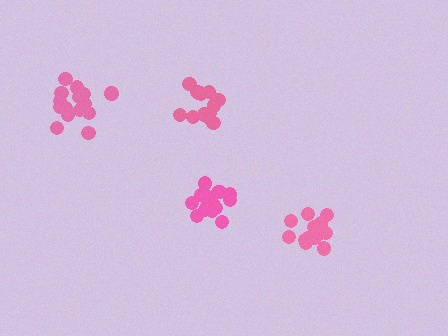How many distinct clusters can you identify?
There are 4 distinct clusters.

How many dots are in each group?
Group 1: 13 dots, Group 2: 15 dots, Group 3: 16 dots, Group 4: 15 dots (59 total).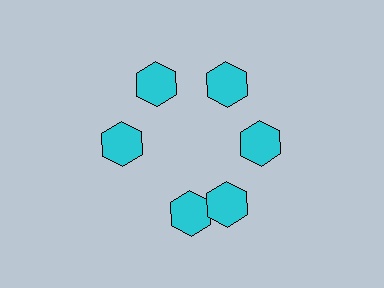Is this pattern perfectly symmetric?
No. The 6 cyan hexagons are arranged in a ring, but one element near the 7 o'clock position is rotated out of alignment along the ring, breaking the 6-fold rotational symmetry.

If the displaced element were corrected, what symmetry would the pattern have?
It would have 6-fold rotational symmetry — the pattern would map onto itself every 60 degrees.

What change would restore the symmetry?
The symmetry would be restored by rotating it back into even spacing with its neighbors so that all 6 hexagons sit at equal angles and equal distance from the center.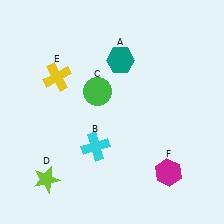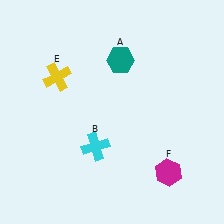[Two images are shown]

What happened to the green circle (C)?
The green circle (C) was removed in Image 2. It was in the top-left area of Image 1.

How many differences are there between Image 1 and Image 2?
There are 2 differences between the two images.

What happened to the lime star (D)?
The lime star (D) was removed in Image 2. It was in the bottom-left area of Image 1.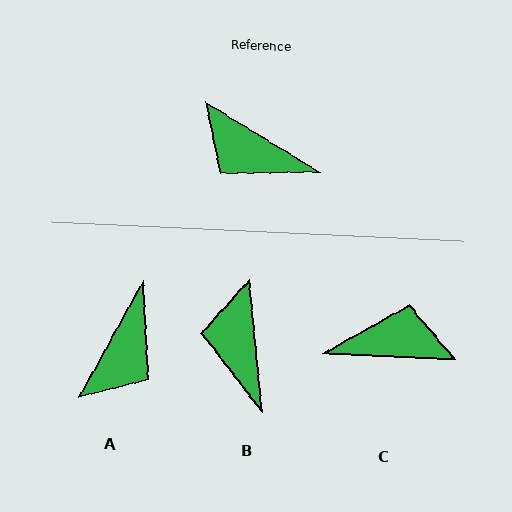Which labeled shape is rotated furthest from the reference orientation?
C, about 151 degrees away.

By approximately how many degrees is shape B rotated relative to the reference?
Approximately 53 degrees clockwise.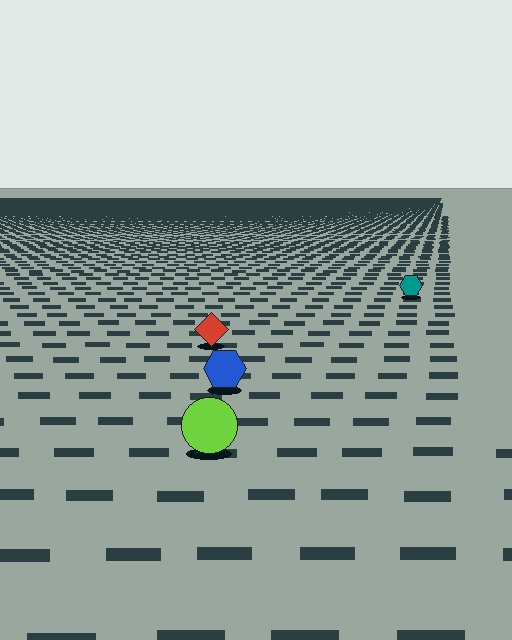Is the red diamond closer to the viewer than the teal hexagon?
Yes. The red diamond is closer — you can tell from the texture gradient: the ground texture is coarser near it.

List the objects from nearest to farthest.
From nearest to farthest: the lime circle, the blue hexagon, the red diamond, the teal hexagon.